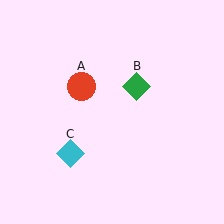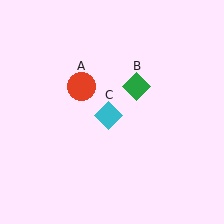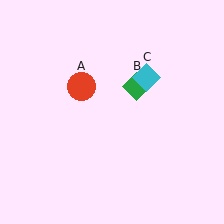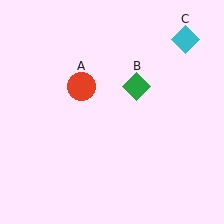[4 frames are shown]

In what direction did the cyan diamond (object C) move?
The cyan diamond (object C) moved up and to the right.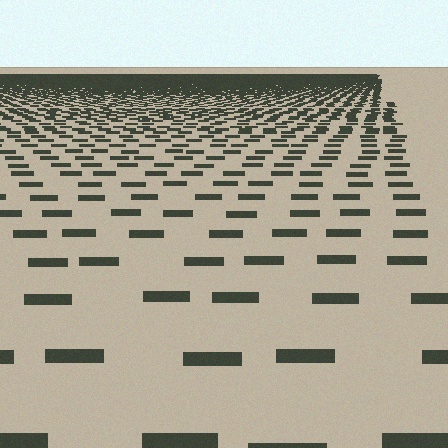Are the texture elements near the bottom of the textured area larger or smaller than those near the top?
Larger. Near the bottom, elements are closer to the viewer and appear at a bigger on-screen size.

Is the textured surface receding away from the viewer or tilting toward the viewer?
The surface is receding away from the viewer. Texture elements get smaller and denser toward the top.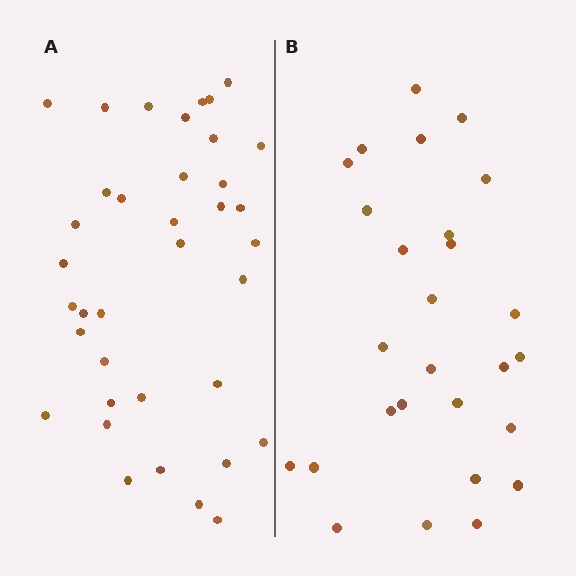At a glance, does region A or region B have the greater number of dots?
Region A (the left region) has more dots.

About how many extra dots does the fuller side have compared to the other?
Region A has roughly 10 or so more dots than region B.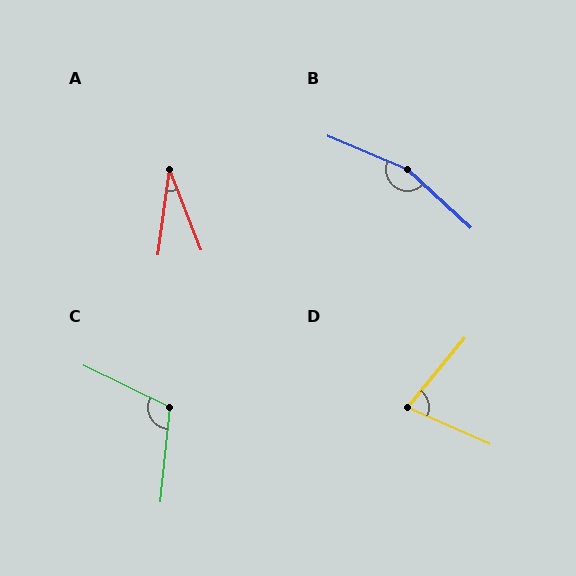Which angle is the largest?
B, at approximately 160 degrees.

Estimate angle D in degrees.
Approximately 74 degrees.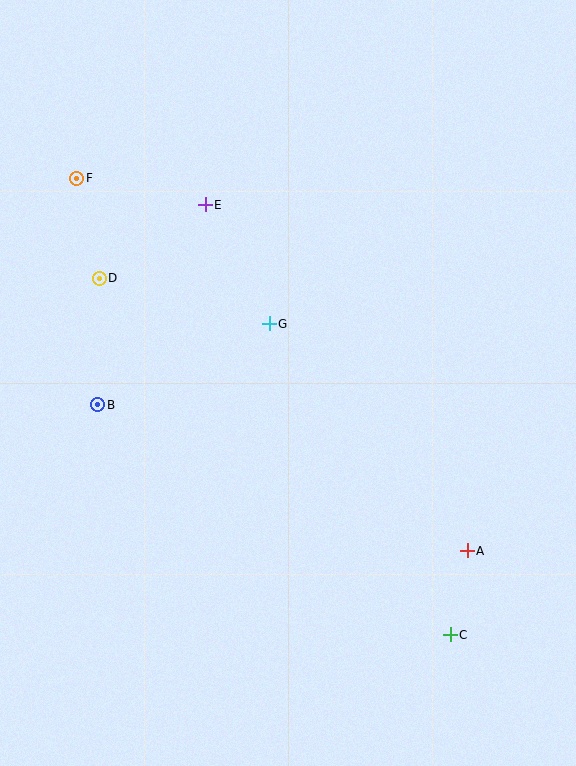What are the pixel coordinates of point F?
Point F is at (77, 179).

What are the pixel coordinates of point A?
Point A is at (467, 551).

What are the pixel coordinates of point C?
Point C is at (450, 635).